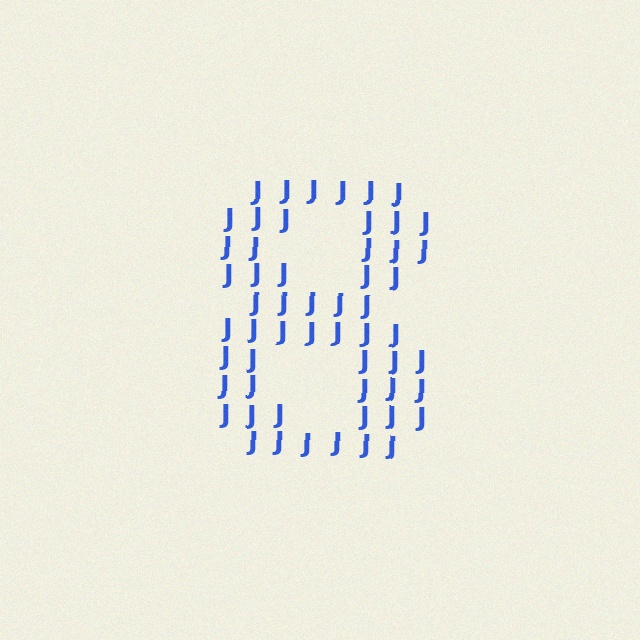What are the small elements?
The small elements are letter J's.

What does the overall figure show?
The overall figure shows the digit 8.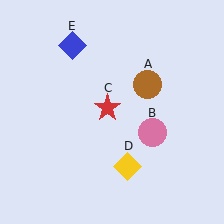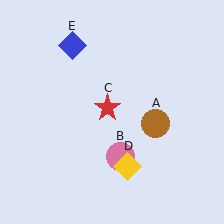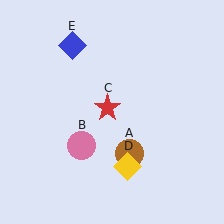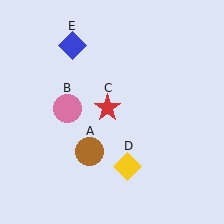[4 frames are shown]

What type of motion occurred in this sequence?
The brown circle (object A), pink circle (object B) rotated clockwise around the center of the scene.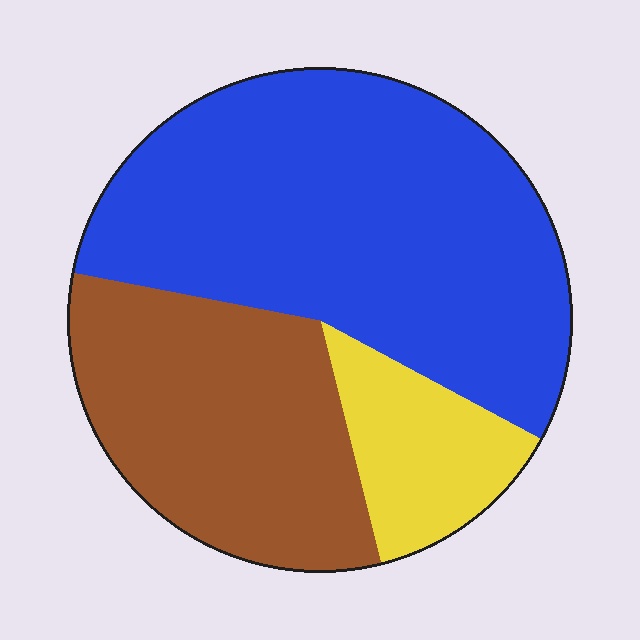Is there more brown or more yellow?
Brown.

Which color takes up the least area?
Yellow, at roughly 15%.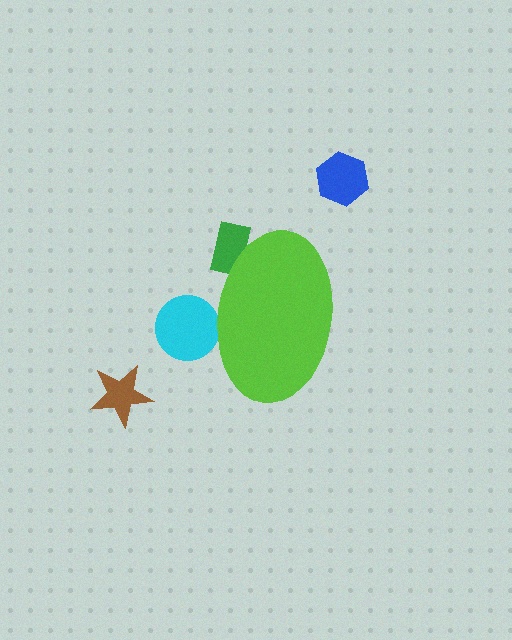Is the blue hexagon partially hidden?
No, the blue hexagon is fully visible.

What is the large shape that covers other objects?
A lime ellipse.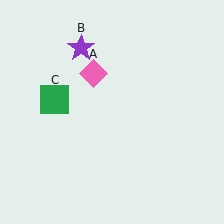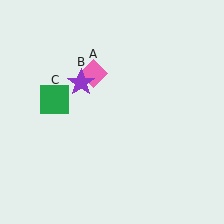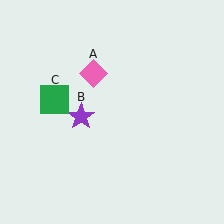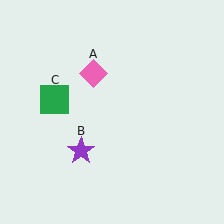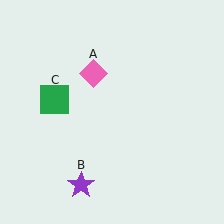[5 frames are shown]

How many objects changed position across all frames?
1 object changed position: purple star (object B).